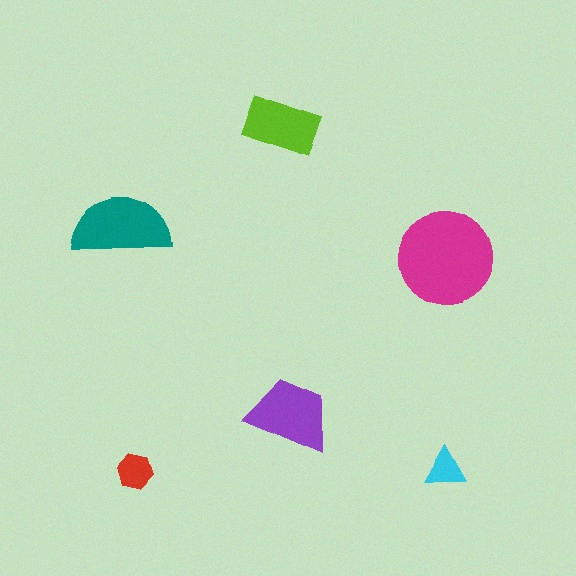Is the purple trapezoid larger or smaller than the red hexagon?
Larger.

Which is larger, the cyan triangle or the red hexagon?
The red hexagon.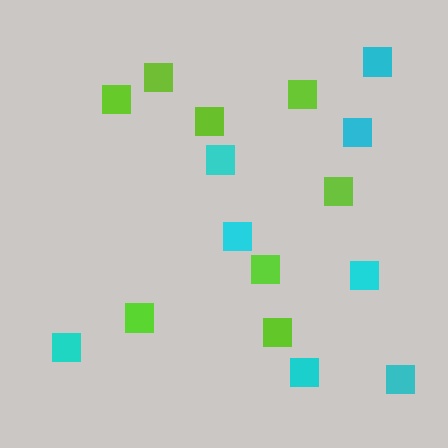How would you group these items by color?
There are 2 groups: one group of cyan squares (8) and one group of lime squares (8).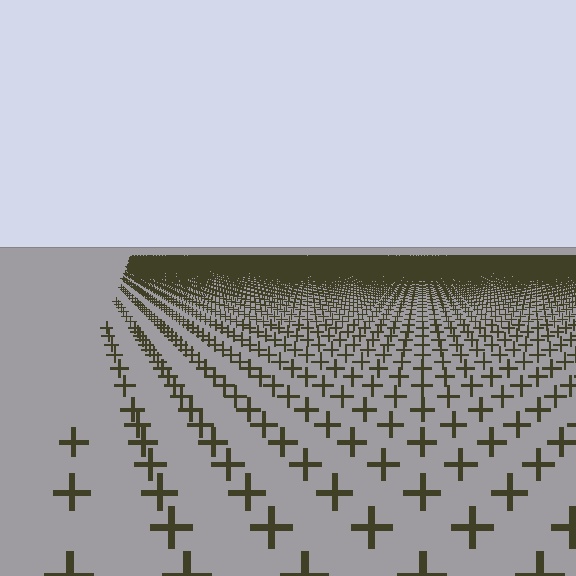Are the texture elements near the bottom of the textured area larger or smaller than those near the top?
Larger. Near the bottom, elements are closer to the viewer and appear at a bigger on-screen size.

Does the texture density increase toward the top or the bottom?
Density increases toward the top.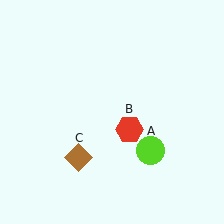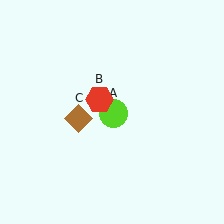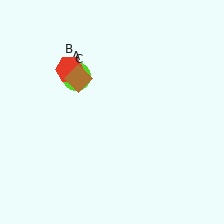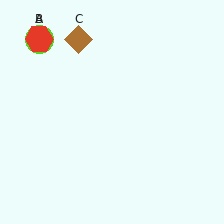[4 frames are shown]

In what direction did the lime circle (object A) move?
The lime circle (object A) moved up and to the left.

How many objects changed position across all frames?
3 objects changed position: lime circle (object A), red hexagon (object B), brown diamond (object C).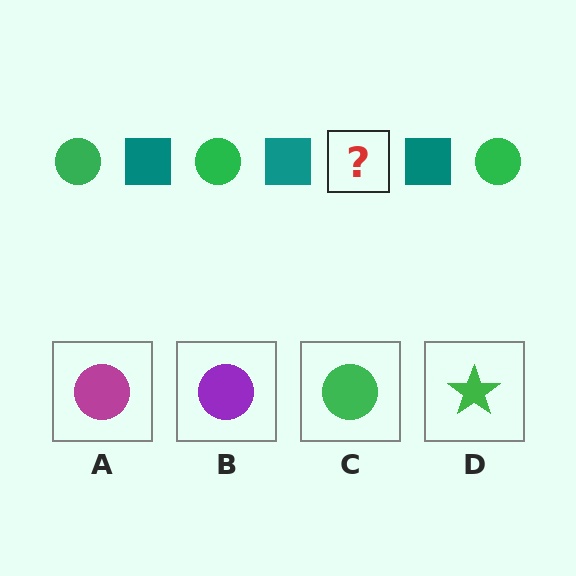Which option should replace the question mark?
Option C.